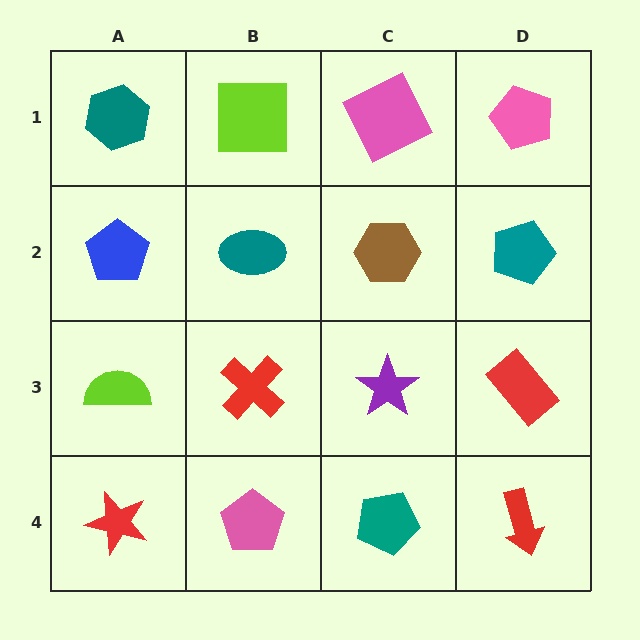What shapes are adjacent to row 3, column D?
A teal pentagon (row 2, column D), a red arrow (row 4, column D), a purple star (row 3, column C).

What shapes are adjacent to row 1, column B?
A teal ellipse (row 2, column B), a teal hexagon (row 1, column A), a pink square (row 1, column C).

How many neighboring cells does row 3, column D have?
3.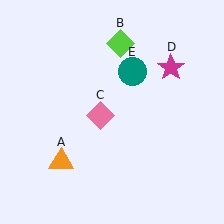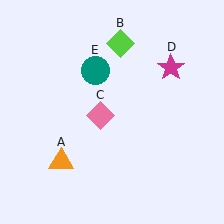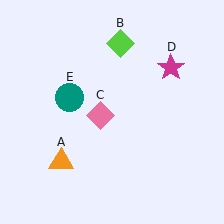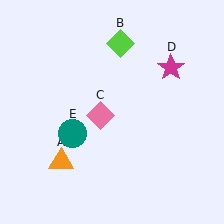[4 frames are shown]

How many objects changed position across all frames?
1 object changed position: teal circle (object E).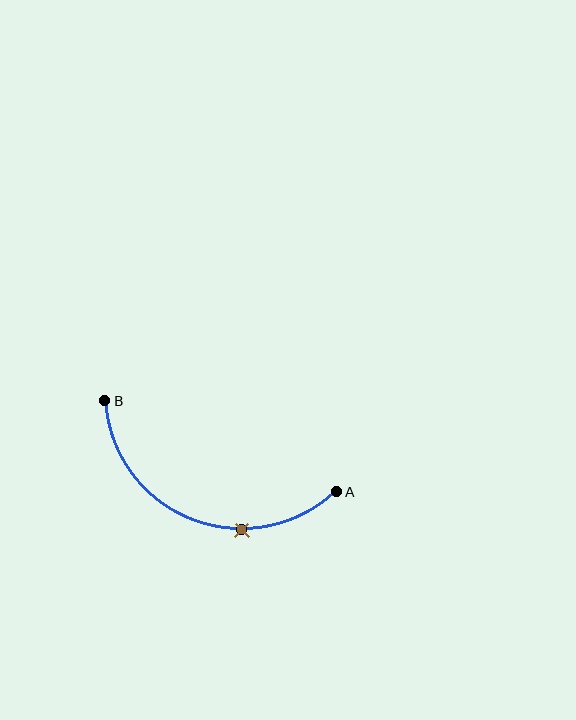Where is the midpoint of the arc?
The arc midpoint is the point on the curve farthest from the straight line joining A and B. It sits below that line.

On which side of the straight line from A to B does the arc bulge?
The arc bulges below the straight line connecting A and B.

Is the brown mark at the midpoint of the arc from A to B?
No. The brown mark lies on the arc but is closer to endpoint A. The arc midpoint would be at the point on the curve equidistant along the arc from both A and B.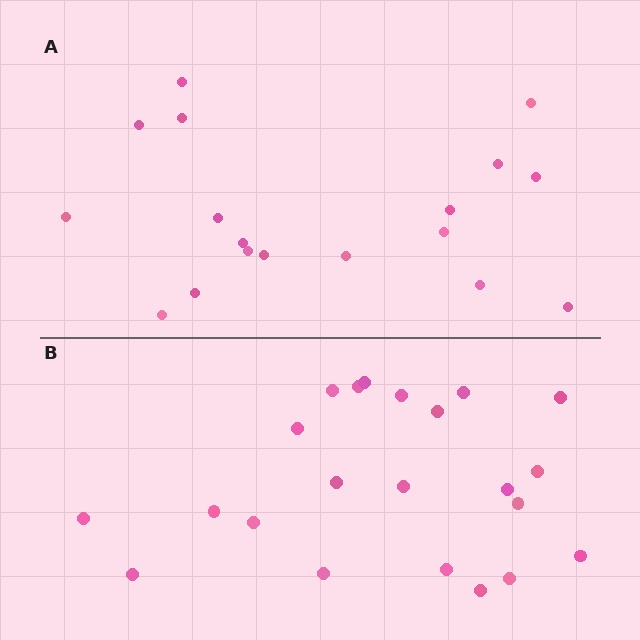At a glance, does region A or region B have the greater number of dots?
Region B (the bottom region) has more dots.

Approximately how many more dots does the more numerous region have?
Region B has about 4 more dots than region A.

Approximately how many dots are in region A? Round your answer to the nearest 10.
About 20 dots. (The exact count is 18, which rounds to 20.)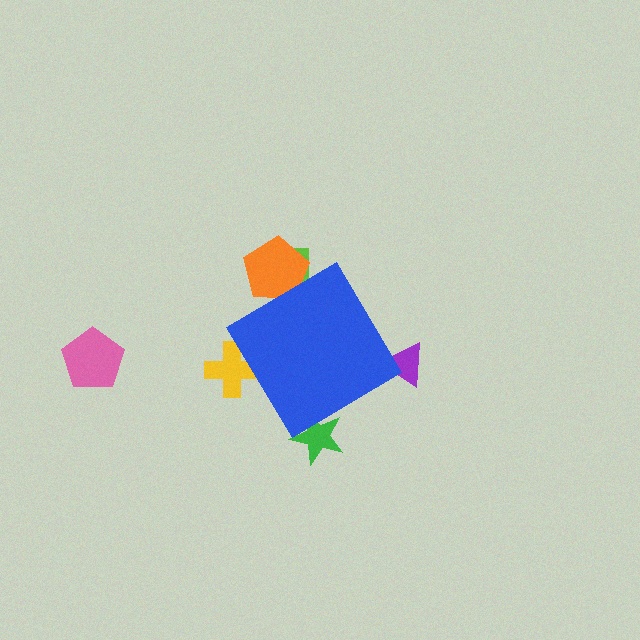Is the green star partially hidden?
Yes, the green star is partially hidden behind the blue diamond.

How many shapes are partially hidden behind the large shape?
5 shapes are partially hidden.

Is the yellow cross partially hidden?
Yes, the yellow cross is partially hidden behind the blue diamond.